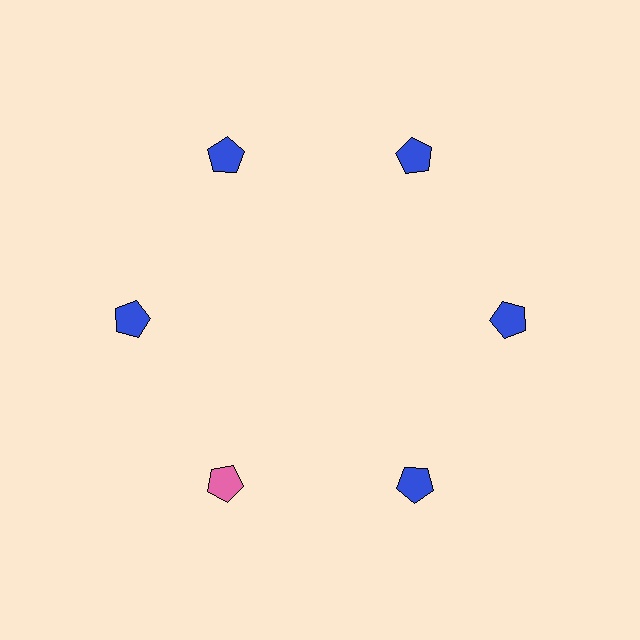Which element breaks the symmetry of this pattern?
The pink pentagon at roughly the 7 o'clock position breaks the symmetry. All other shapes are blue pentagons.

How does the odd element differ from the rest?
It has a different color: pink instead of blue.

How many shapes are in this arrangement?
There are 6 shapes arranged in a ring pattern.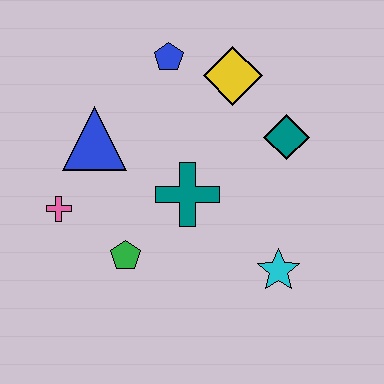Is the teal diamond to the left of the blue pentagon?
No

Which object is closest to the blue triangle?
The pink cross is closest to the blue triangle.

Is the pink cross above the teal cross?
No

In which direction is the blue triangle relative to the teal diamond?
The blue triangle is to the left of the teal diamond.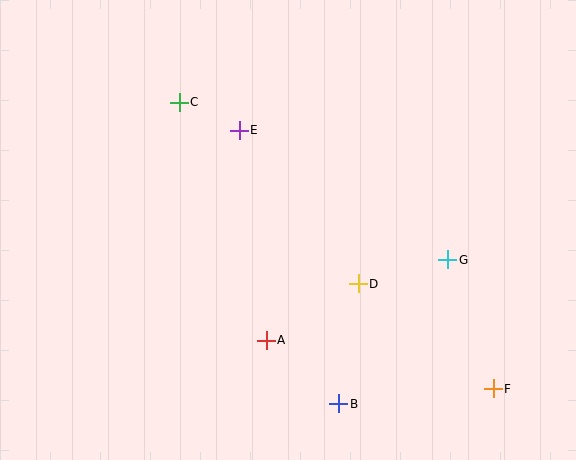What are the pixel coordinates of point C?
Point C is at (179, 102).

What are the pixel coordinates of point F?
Point F is at (493, 389).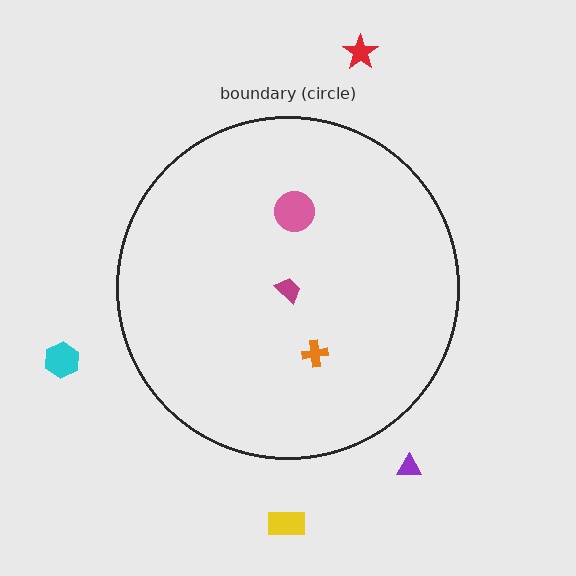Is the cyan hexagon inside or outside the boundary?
Outside.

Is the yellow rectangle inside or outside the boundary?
Outside.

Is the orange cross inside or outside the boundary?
Inside.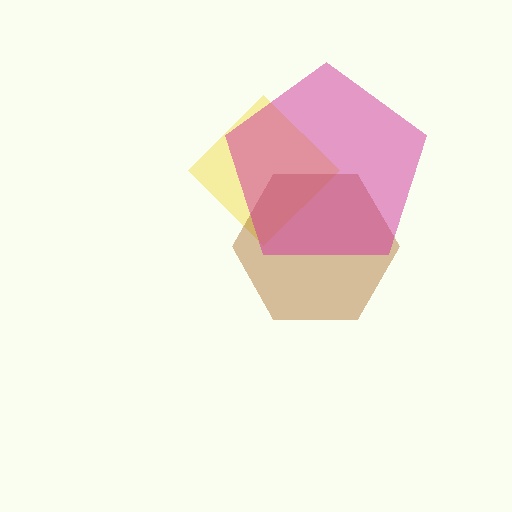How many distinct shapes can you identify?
There are 3 distinct shapes: a yellow diamond, a brown hexagon, a magenta pentagon.